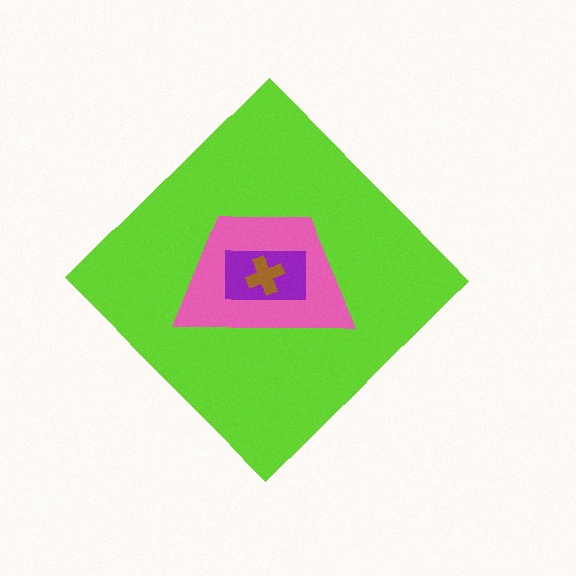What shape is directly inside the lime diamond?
The pink trapezoid.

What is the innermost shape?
The brown cross.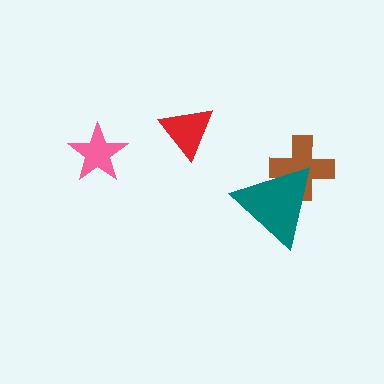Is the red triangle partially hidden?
No, no other shape covers it.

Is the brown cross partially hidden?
Yes, it is partially covered by another shape.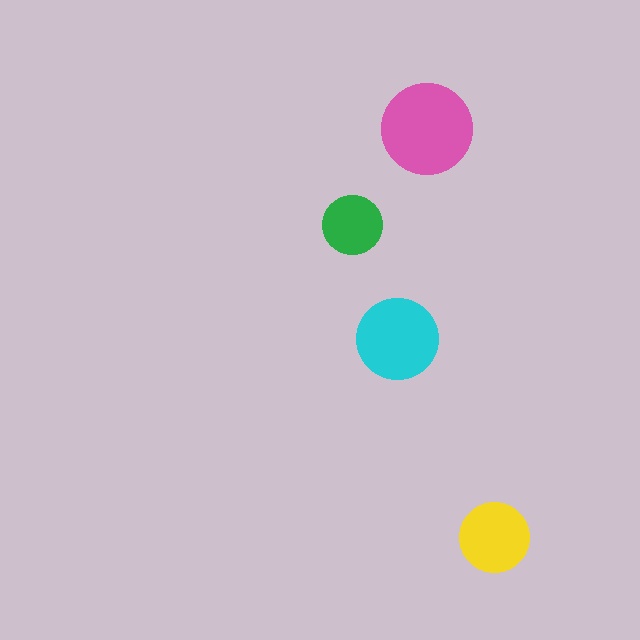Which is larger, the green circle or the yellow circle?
The yellow one.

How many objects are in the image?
There are 4 objects in the image.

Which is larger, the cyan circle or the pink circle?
The pink one.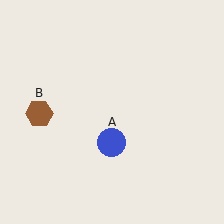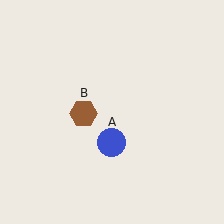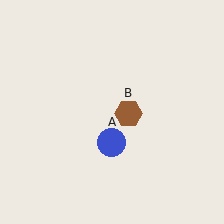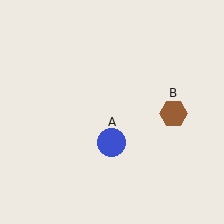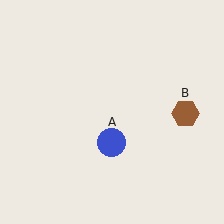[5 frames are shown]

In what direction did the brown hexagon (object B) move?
The brown hexagon (object B) moved right.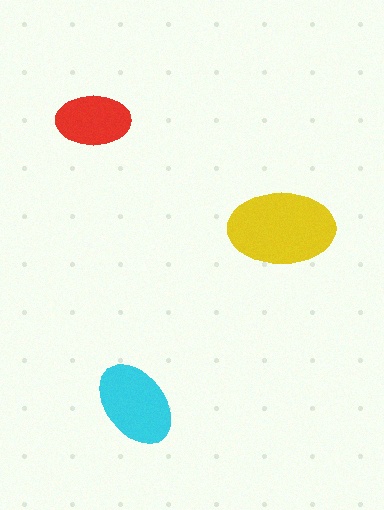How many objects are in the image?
There are 3 objects in the image.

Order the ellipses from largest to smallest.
the yellow one, the cyan one, the red one.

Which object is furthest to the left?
The red ellipse is leftmost.